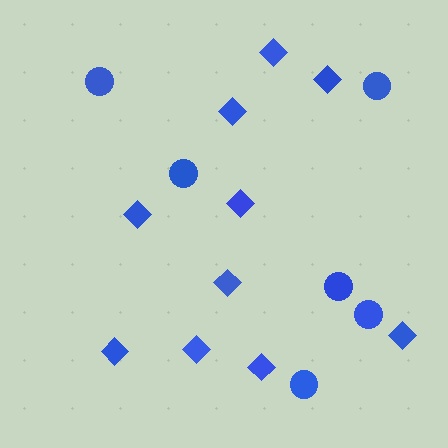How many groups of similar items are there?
There are 2 groups: one group of diamonds (10) and one group of circles (6).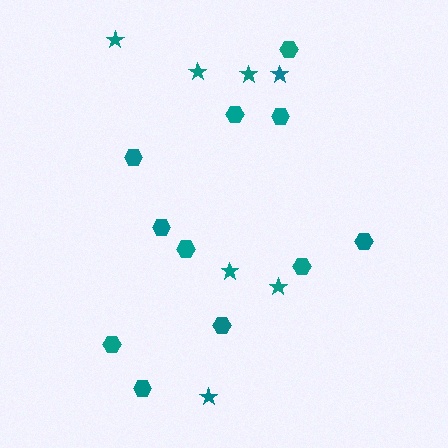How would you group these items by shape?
There are 2 groups: one group of hexagons (11) and one group of stars (7).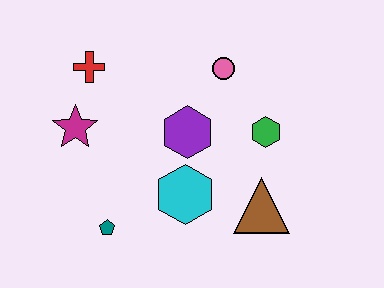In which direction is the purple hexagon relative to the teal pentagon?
The purple hexagon is above the teal pentagon.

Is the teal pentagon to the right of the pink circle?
No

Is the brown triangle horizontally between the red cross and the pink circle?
No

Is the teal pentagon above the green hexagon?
No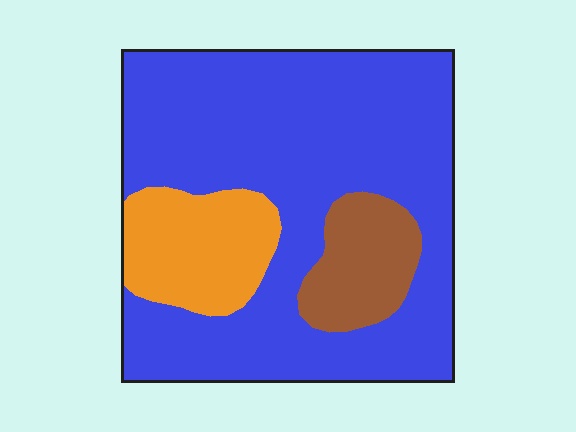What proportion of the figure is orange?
Orange takes up about one sixth (1/6) of the figure.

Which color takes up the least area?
Brown, at roughly 10%.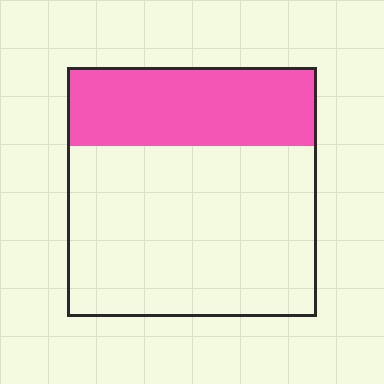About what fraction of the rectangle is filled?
About one third (1/3).